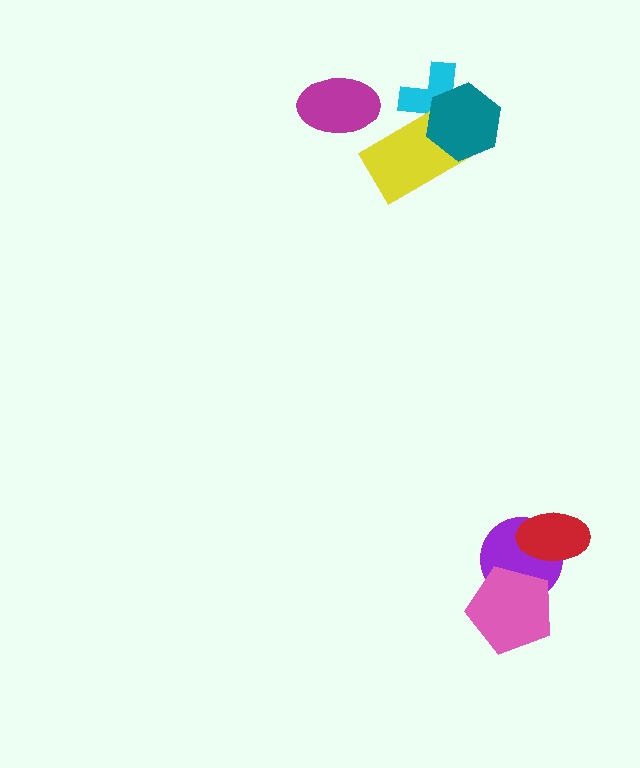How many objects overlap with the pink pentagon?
1 object overlaps with the pink pentagon.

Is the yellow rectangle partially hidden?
Yes, it is partially covered by another shape.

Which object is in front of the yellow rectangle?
The teal hexagon is in front of the yellow rectangle.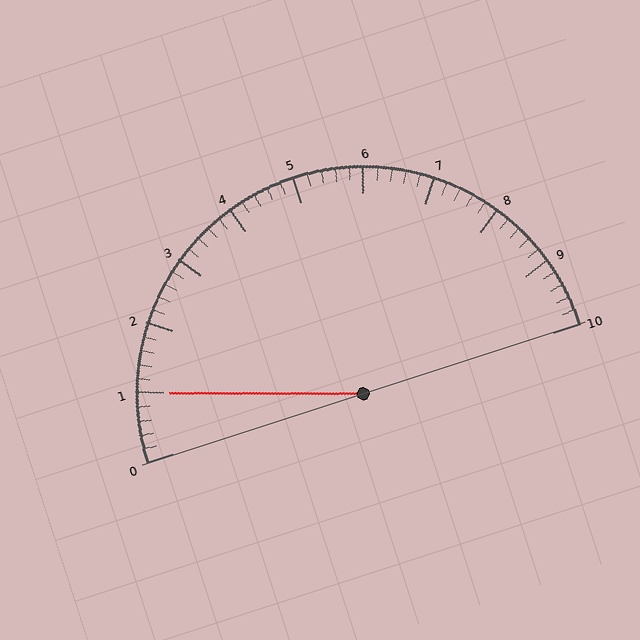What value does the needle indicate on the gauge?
The needle indicates approximately 1.0.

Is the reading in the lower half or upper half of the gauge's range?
The reading is in the lower half of the range (0 to 10).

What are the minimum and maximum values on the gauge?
The gauge ranges from 0 to 10.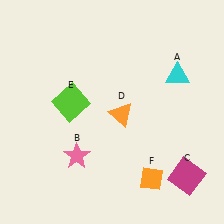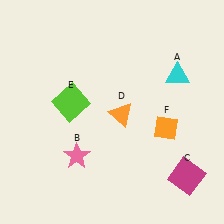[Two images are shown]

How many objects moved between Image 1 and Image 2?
1 object moved between the two images.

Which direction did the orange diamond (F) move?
The orange diamond (F) moved up.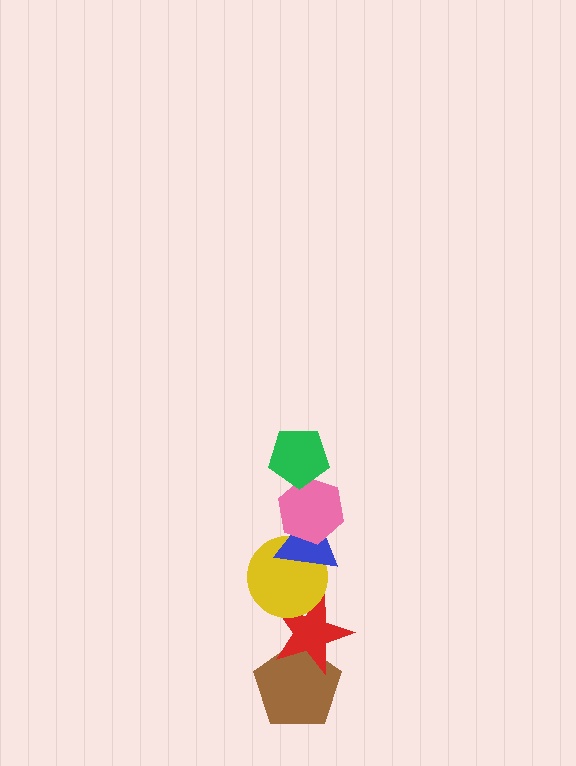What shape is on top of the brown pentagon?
The red star is on top of the brown pentagon.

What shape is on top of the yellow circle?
The blue triangle is on top of the yellow circle.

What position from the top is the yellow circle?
The yellow circle is 4th from the top.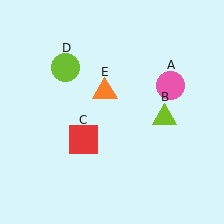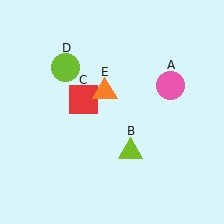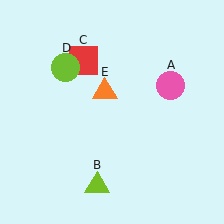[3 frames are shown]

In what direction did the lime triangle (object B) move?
The lime triangle (object B) moved down and to the left.